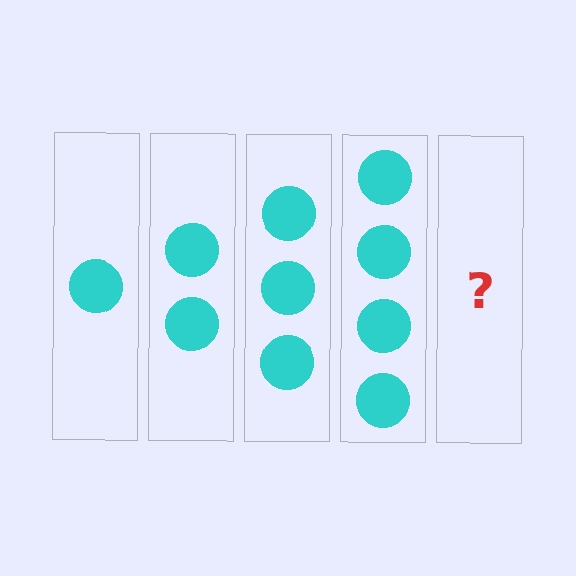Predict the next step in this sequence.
The next step is 5 circles.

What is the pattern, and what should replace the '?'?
The pattern is that each step adds one more circle. The '?' should be 5 circles.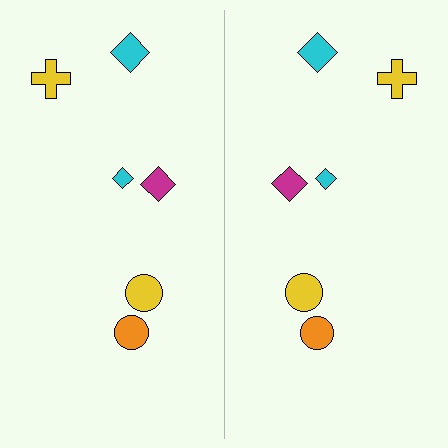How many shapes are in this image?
There are 12 shapes in this image.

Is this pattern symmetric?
Yes, this pattern has bilateral (reflection) symmetry.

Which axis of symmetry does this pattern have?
The pattern has a vertical axis of symmetry running through the center of the image.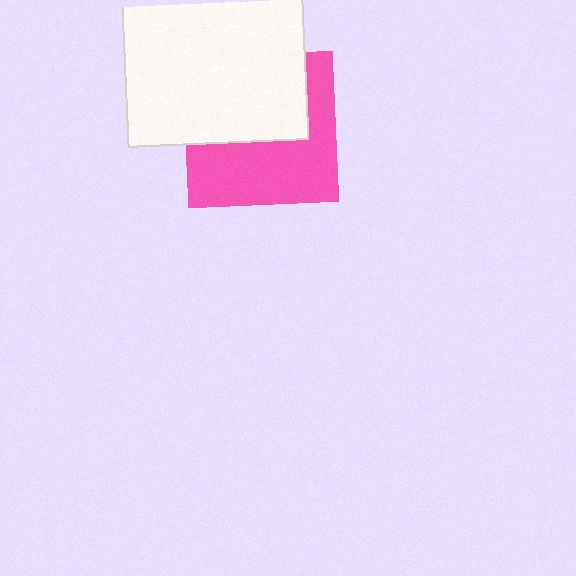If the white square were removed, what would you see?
You would see the complete pink square.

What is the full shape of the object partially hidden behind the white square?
The partially hidden object is a pink square.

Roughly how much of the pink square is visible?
About half of it is visible (roughly 52%).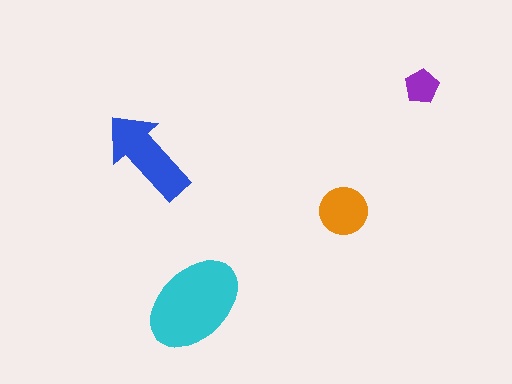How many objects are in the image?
There are 4 objects in the image.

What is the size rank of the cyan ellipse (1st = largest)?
1st.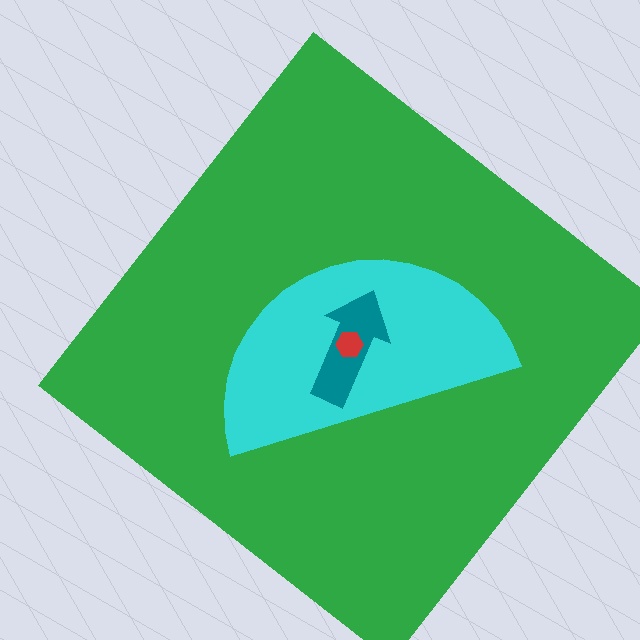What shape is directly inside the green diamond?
The cyan semicircle.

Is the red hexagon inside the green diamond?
Yes.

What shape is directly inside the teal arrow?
The red hexagon.